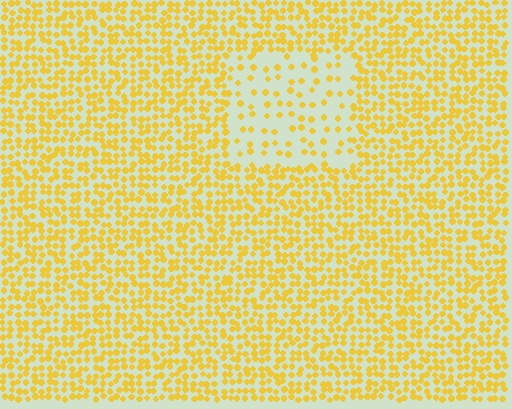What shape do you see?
I see a rectangle.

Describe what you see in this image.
The image contains small yellow elements arranged at two different densities. A rectangle-shaped region is visible where the elements are less densely packed than the surrounding area.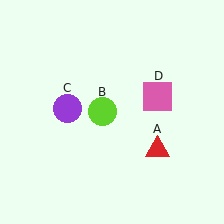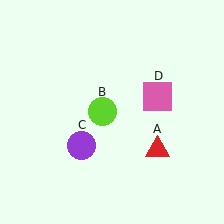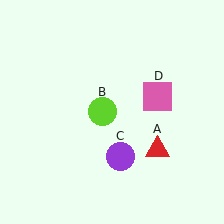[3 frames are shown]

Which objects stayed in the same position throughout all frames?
Red triangle (object A) and lime circle (object B) and pink square (object D) remained stationary.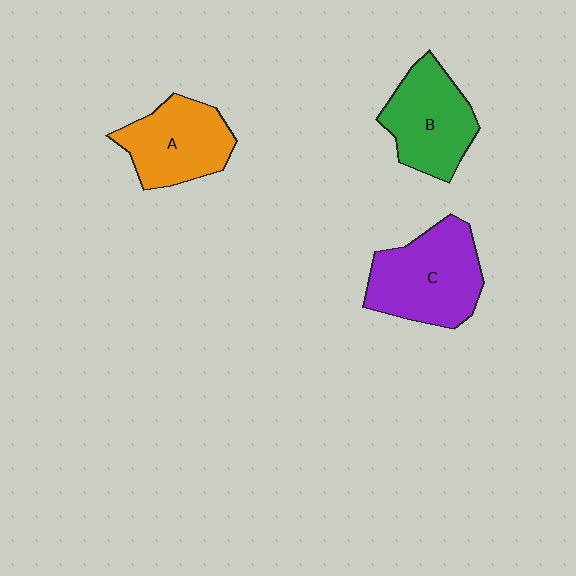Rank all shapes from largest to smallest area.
From largest to smallest: C (purple), B (green), A (orange).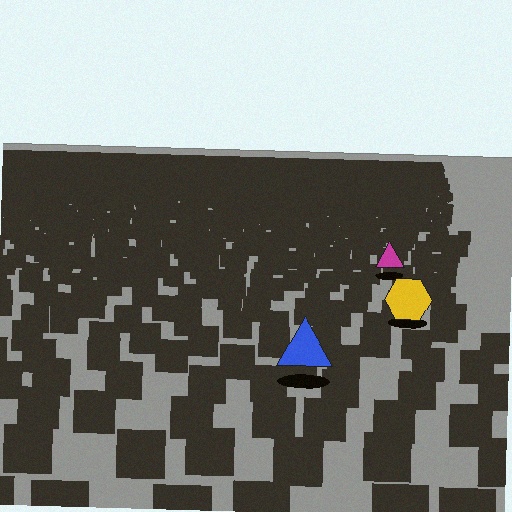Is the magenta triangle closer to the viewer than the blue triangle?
No. The blue triangle is closer — you can tell from the texture gradient: the ground texture is coarser near it.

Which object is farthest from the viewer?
The magenta triangle is farthest from the viewer. It appears smaller and the ground texture around it is denser.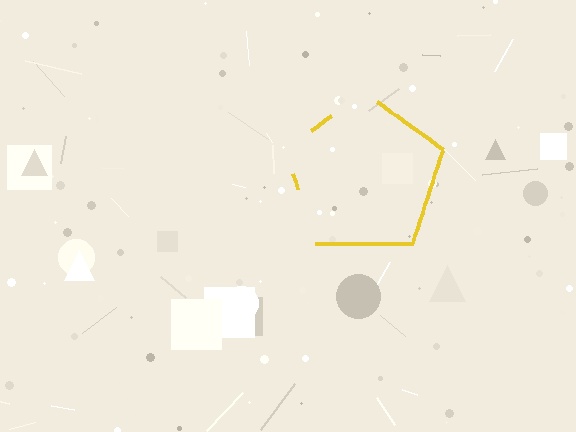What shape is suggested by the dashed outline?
The dashed outline suggests a pentagon.